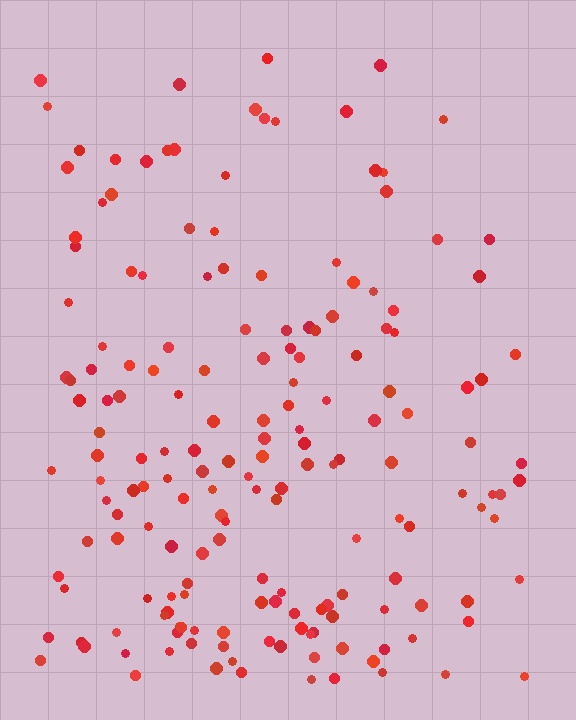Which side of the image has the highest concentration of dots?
The bottom.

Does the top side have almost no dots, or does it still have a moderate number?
Still a moderate number, just noticeably fewer than the bottom.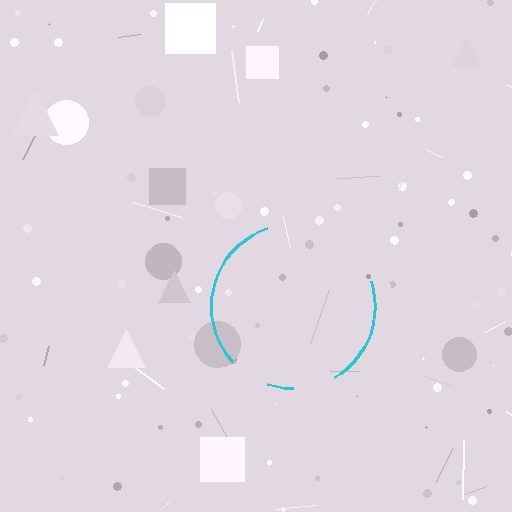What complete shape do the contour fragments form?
The contour fragments form a circle.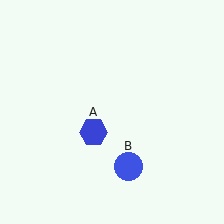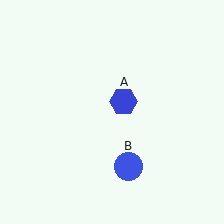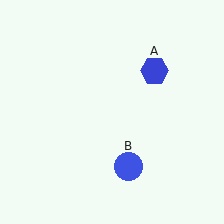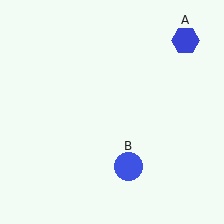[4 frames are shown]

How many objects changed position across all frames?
1 object changed position: blue hexagon (object A).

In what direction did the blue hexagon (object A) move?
The blue hexagon (object A) moved up and to the right.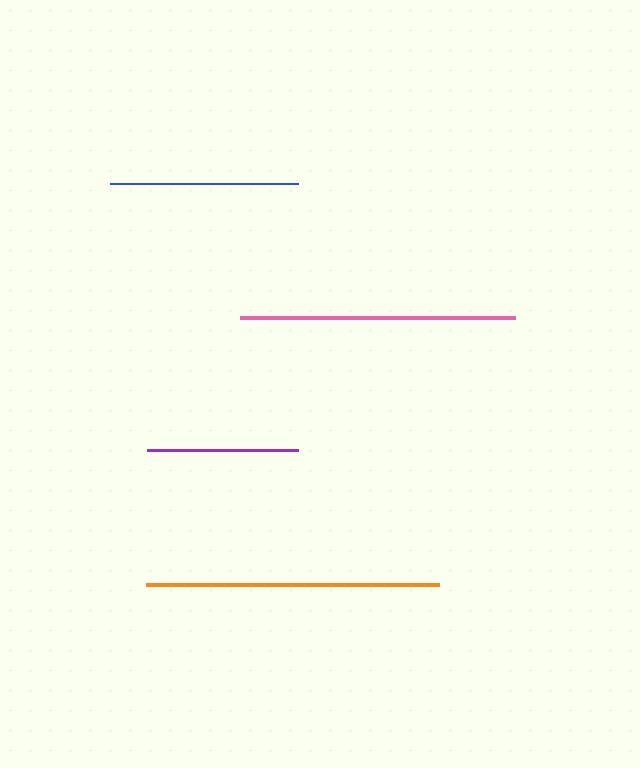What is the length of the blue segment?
The blue segment is approximately 188 pixels long.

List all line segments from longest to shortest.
From longest to shortest: orange, pink, blue, purple.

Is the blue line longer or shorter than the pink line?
The pink line is longer than the blue line.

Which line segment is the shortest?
The purple line is the shortest at approximately 151 pixels.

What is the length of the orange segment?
The orange segment is approximately 293 pixels long.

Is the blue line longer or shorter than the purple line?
The blue line is longer than the purple line.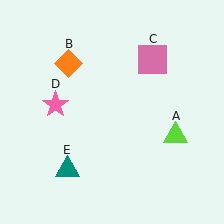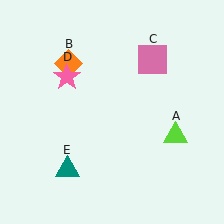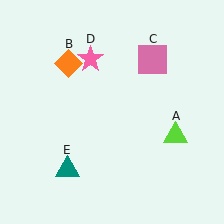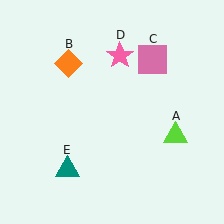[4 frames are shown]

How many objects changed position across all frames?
1 object changed position: pink star (object D).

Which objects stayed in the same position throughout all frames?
Lime triangle (object A) and orange diamond (object B) and pink square (object C) and teal triangle (object E) remained stationary.